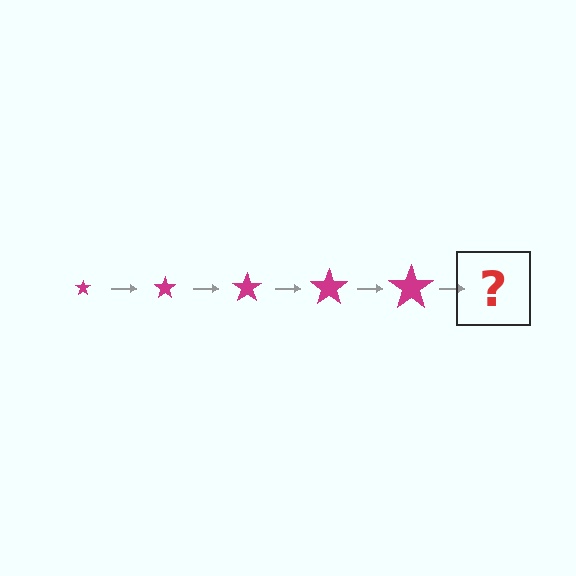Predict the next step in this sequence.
The next step is a magenta star, larger than the previous one.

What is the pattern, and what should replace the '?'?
The pattern is that the star gets progressively larger each step. The '?' should be a magenta star, larger than the previous one.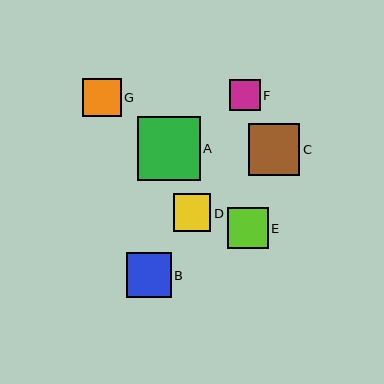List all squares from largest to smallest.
From largest to smallest: A, C, B, E, G, D, F.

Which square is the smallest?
Square F is the smallest with a size of approximately 31 pixels.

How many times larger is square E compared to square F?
Square E is approximately 1.3 times the size of square F.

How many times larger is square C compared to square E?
Square C is approximately 1.3 times the size of square E.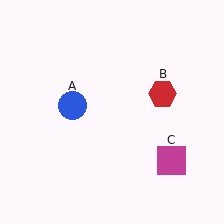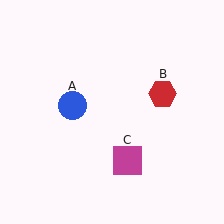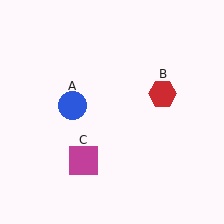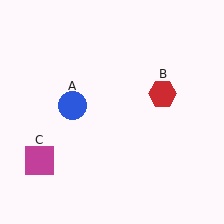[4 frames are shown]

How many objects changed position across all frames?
1 object changed position: magenta square (object C).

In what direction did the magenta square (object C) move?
The magenta square (object C) moved left.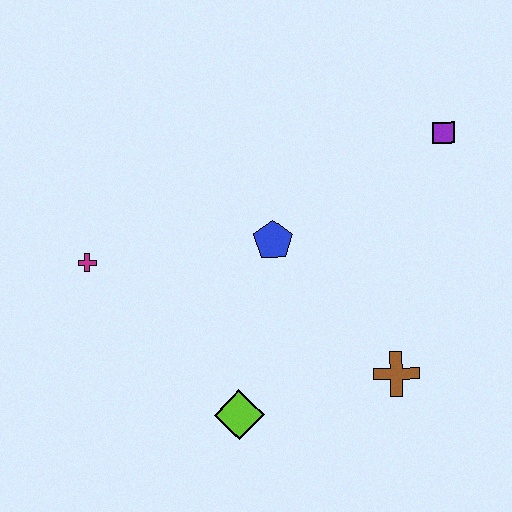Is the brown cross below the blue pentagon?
Yes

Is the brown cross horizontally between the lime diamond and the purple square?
Yes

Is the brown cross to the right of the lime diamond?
Yes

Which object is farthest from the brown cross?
The magenta cross is farthest from the brown cross.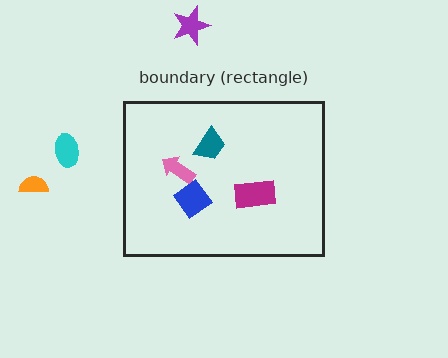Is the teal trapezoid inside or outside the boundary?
Inside.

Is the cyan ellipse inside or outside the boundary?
Outside.